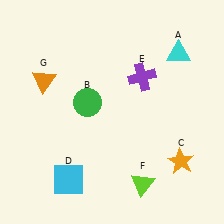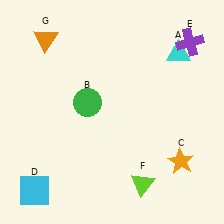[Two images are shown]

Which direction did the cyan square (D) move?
The cyan square (D) moved left.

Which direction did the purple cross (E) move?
The purple cross (E) moved right.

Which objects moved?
The objects that moved are: the cyan square (D), the purple cross (E), the orange triangle (G).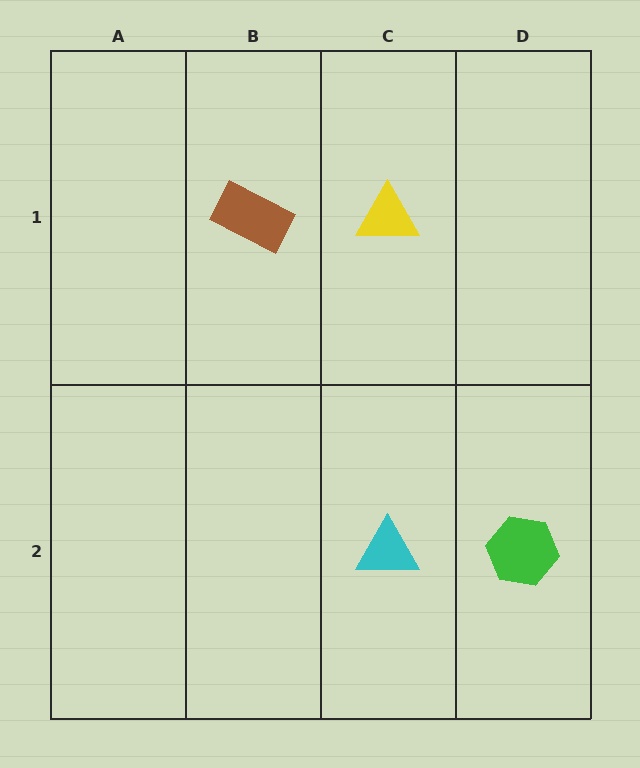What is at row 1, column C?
A yellow triangle.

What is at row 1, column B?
A brown rectangle.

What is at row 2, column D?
A green hexagon.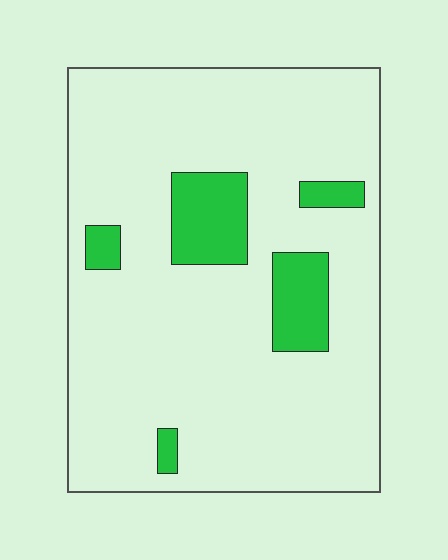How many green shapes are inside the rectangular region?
5.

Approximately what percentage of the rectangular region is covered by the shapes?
Approximately 15%.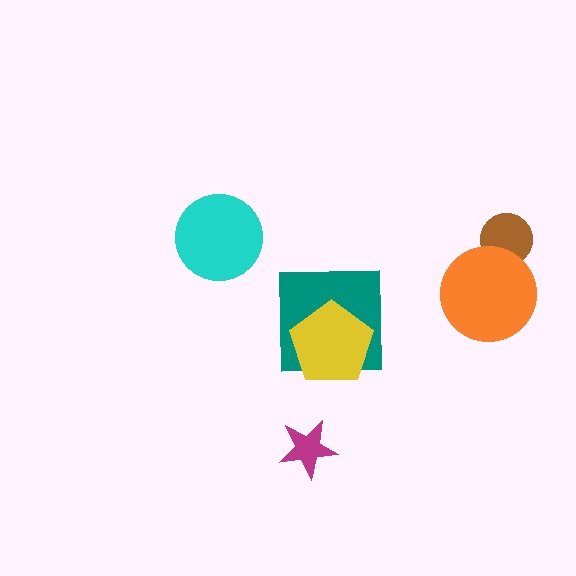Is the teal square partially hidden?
Yes, it is partially covered by another shape.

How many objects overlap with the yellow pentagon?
1 object overlaps with the yellow pentagon.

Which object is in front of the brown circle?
The orange circle is in front of the brown circle.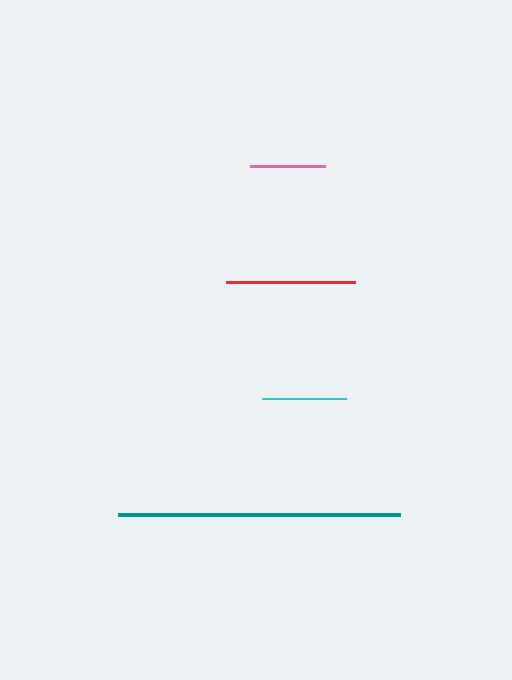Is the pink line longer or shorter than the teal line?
The teal line is longer than the pink line.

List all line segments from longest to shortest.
From longest to shortest: teal, red, cyan, pink.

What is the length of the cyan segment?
The cyan segment is approximately 84 pixels long.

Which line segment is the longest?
The teal line is the longest at approximately 282 pixels.